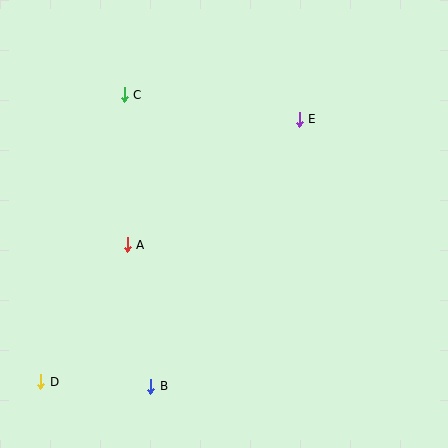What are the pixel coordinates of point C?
Point C is at (124, 95).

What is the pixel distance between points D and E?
The distance between D and E is 369 pixels.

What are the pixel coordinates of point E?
Point E is at (299, 119).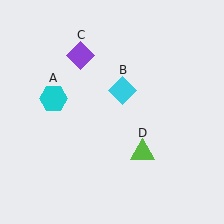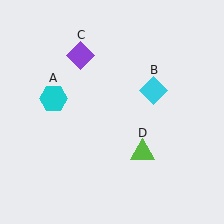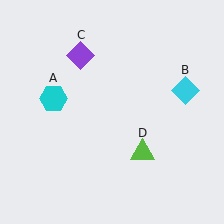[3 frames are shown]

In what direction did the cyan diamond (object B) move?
The cyan diamond (object B) moved right.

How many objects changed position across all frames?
1 object changed position: cyan diamond (object B).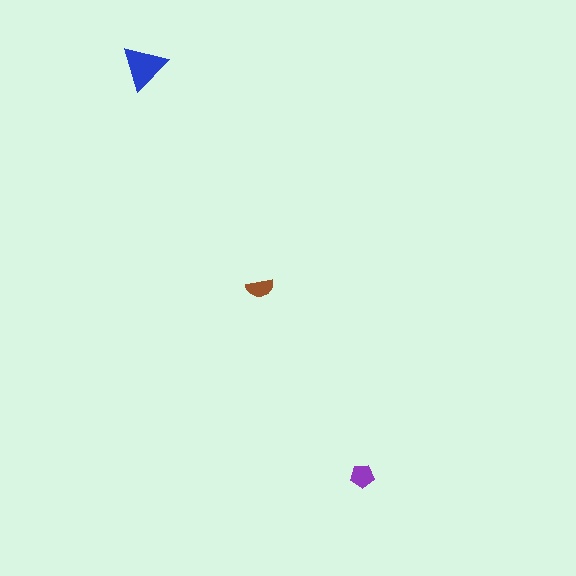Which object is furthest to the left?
The blue triangle is leftmost.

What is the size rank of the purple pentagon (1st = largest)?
2nd.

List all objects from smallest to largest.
The brown semicircle, the purple pentagon, the blue triangle.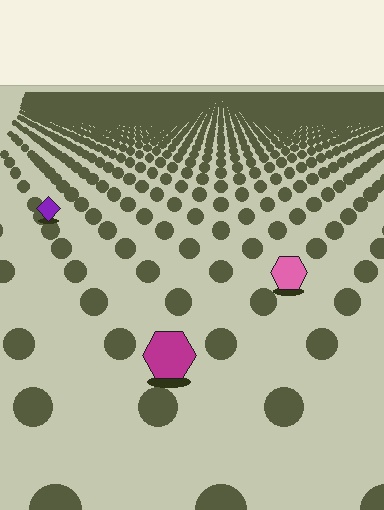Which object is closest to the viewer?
The magenta hexagon is closest. The texture marks near it are larger and more spread out.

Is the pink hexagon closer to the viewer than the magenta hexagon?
No. The magenta hexagon is closer — you can tell from the texture gradient: the ground texture is coarser near it.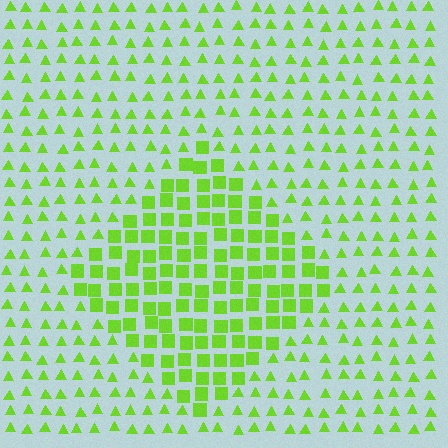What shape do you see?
I see a diamond.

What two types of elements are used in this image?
The image uses squares inside the diamond region and triangles outside it.